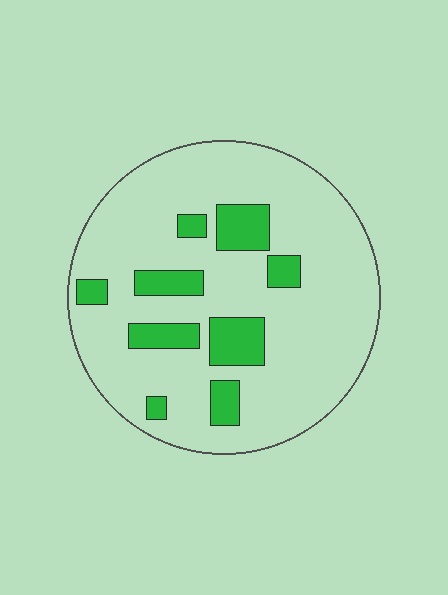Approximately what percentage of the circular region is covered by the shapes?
Approximately 15%.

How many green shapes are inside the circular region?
9.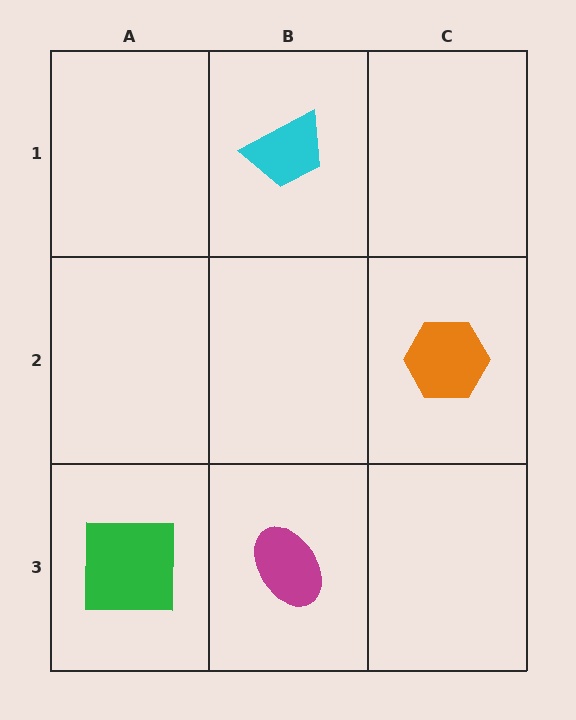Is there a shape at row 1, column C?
No, that cell is empty.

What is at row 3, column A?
A green square.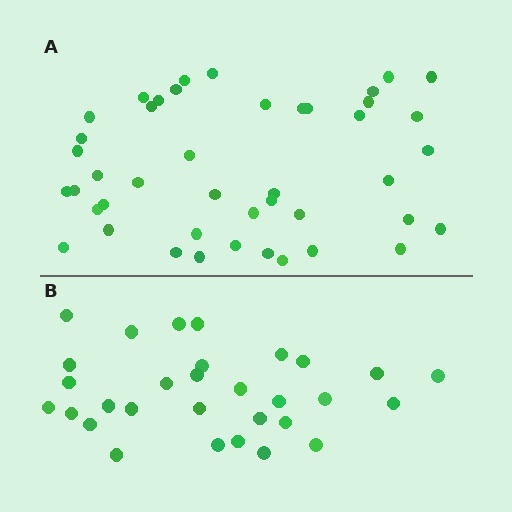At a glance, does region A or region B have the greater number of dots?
Region A (the top region) has more dots.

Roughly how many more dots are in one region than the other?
Region A has approximately 15 more dots than region B.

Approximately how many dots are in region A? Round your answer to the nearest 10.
About 40 dots. (The exact count is 44, which rounds to 40.)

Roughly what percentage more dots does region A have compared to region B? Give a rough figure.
About 45% more.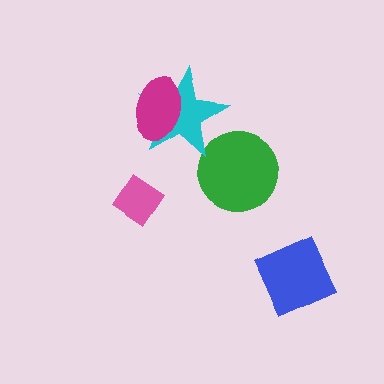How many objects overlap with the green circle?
1 object overlaps with the green circle.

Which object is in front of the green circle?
The cyan star is in front of the green circle.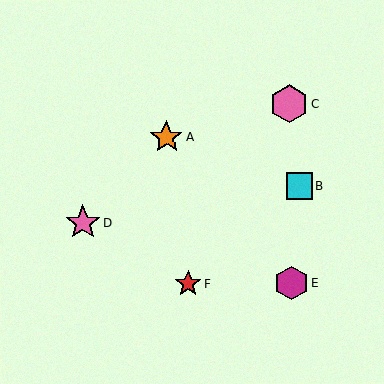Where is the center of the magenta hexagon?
The center of the magenta hexagon is at (291, 283).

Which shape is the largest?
The pink hexagon (labeled C) is the largest.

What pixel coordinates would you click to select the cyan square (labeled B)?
Click at (299, 186) to select the cyan square B.